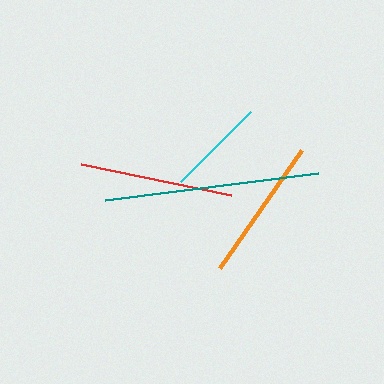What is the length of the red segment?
The red segment is approximately 154 pixels long.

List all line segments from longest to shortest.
From longest to shortest: teal, red, orange, cyan.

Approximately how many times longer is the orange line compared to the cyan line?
The orange line is approximately 1.5 times the length of the cyan line.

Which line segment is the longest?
The teal line is the longest at approximately 214 pixels.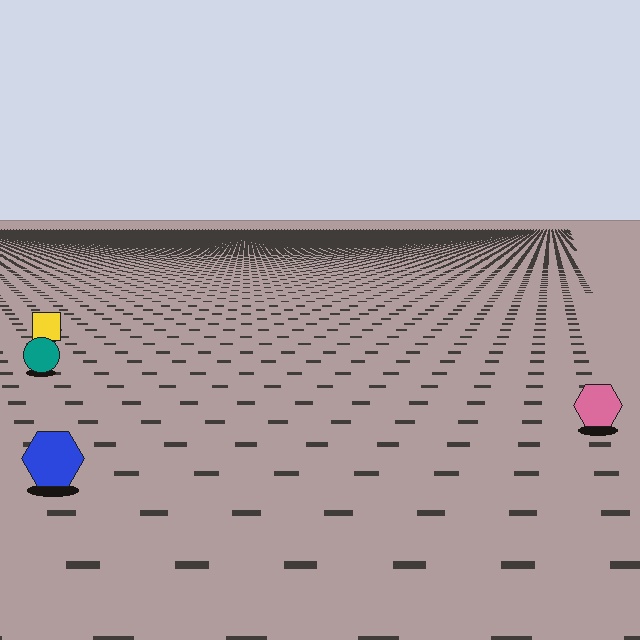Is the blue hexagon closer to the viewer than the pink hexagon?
Yes. The blue hexagon is closer — you can tell from the texture gradient: the ground texture is coarser near it.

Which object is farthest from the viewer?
The yellow square is farthest from the viewer. It appears smaller and the ground texture around it is denser.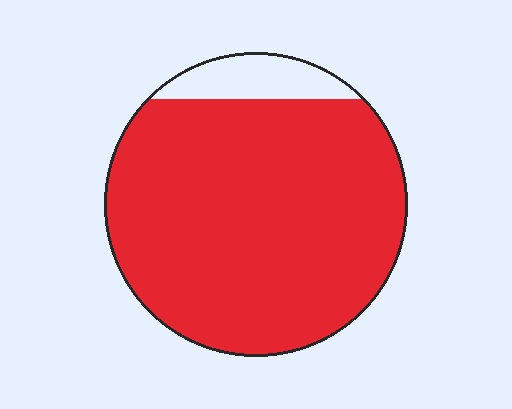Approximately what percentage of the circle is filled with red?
Approximately 90%.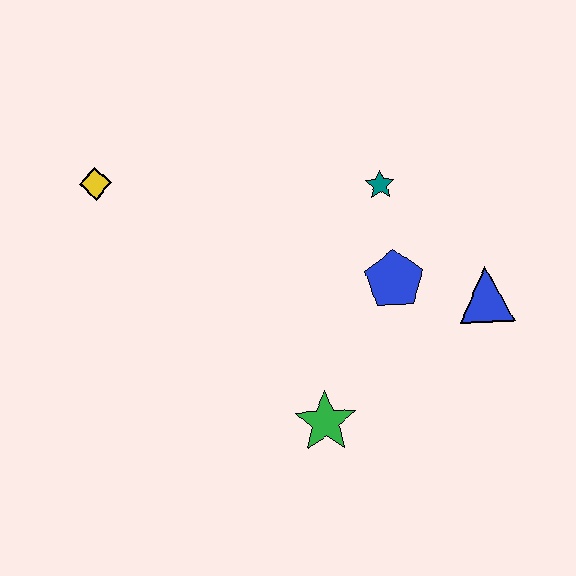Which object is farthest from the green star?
The yellow diamond is farthest from the green star.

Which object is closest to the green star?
The blue pentagon is closest to the green star.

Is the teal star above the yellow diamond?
No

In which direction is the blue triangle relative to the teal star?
The blue triangle is below the teal star.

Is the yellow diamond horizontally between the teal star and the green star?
No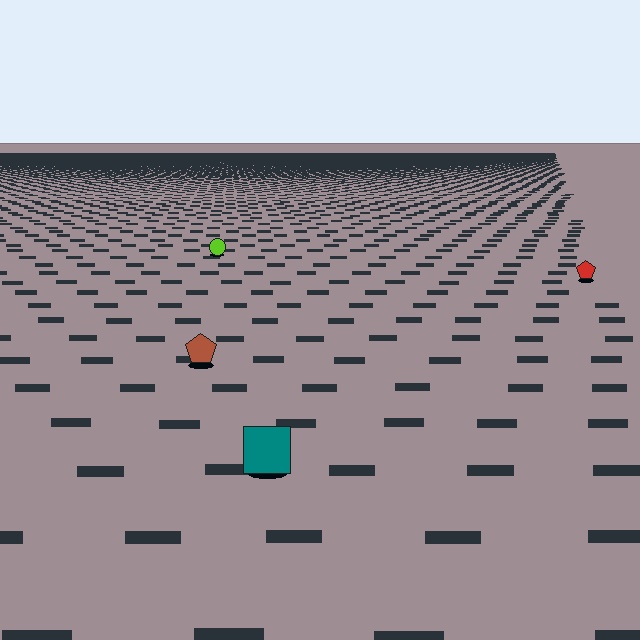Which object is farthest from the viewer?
The lime circle is farthest from the viewer. It appears smaller and the ground texture around it is denser.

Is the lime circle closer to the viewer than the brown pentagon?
No. The brown pentagon is closer — you can tell from the texture gradient: the ground texture is coarser near it.